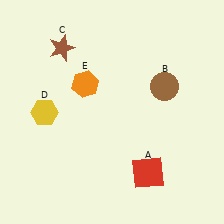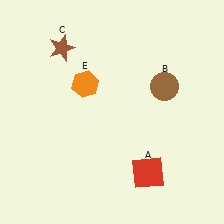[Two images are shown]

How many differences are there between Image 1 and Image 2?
There is 1 difference between the two images.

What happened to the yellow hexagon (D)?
The yellow hexagon (D) was removed in Image 2. It was in the bottom-left area of Image 1.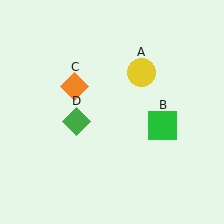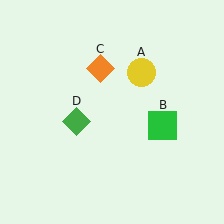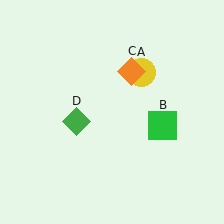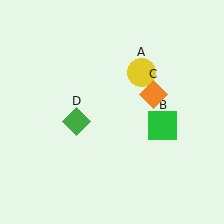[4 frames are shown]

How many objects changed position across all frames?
1 object changed position: orange diamond (object C).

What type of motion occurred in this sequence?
The orange diamond (object C) rotated clockwise around the center of the scene.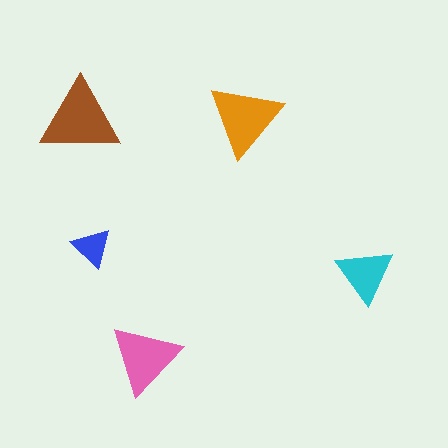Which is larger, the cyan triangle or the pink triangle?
The pink one.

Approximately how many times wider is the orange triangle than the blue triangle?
About 2 times wider.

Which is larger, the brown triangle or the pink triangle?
The brown one.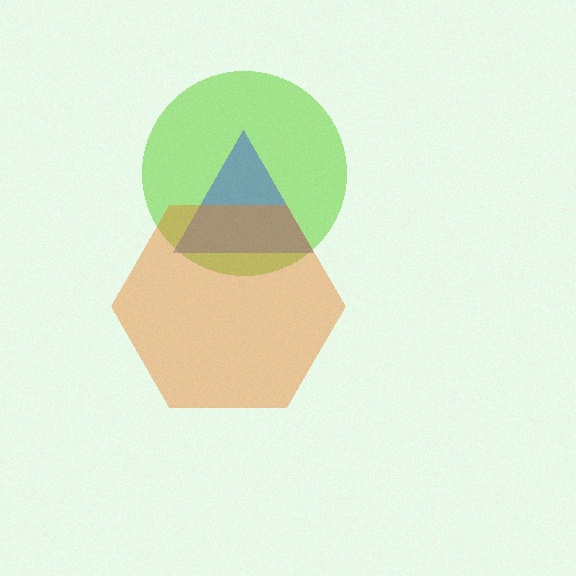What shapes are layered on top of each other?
The layered shapes are: a lime circle, a blue triangle, an orange hexagon.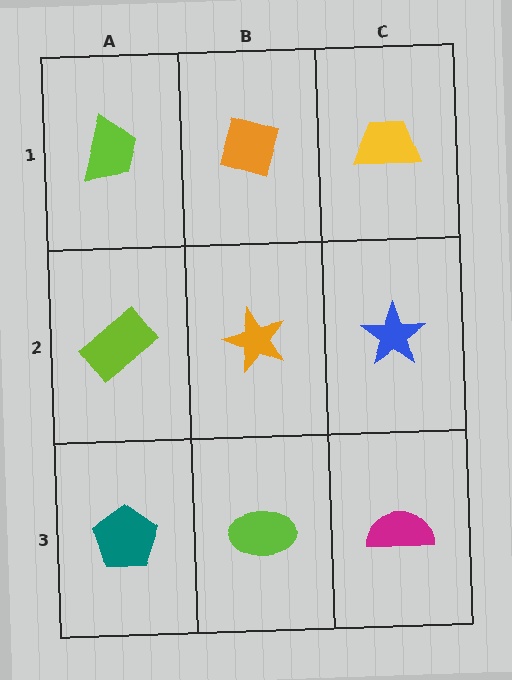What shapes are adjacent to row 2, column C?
A yellow trapezoid (row 1, column C), a magenta semicircle (row 3, column C), an orange star (row 2, column B).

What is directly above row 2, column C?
A yellow trapezoid.